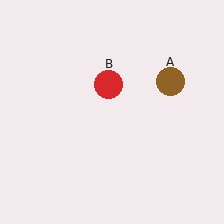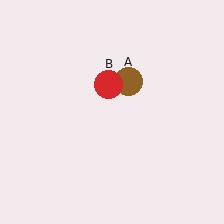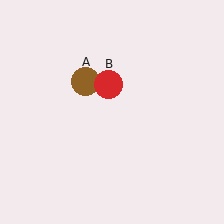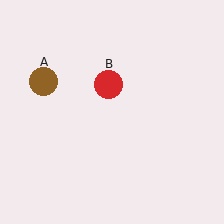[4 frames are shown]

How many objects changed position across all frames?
1 object changed position: brown circle (object A).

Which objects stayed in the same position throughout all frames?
Red circle (object B) remained stationary.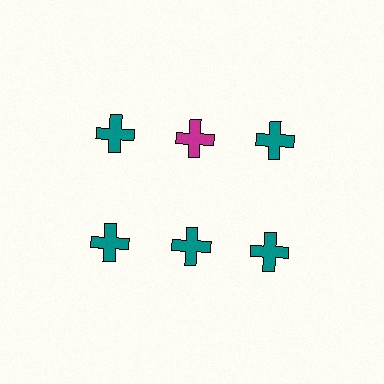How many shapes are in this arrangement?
There are 6 shapes arranged in a grid pattern.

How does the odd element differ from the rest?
It has a different color: magenta instead of teal.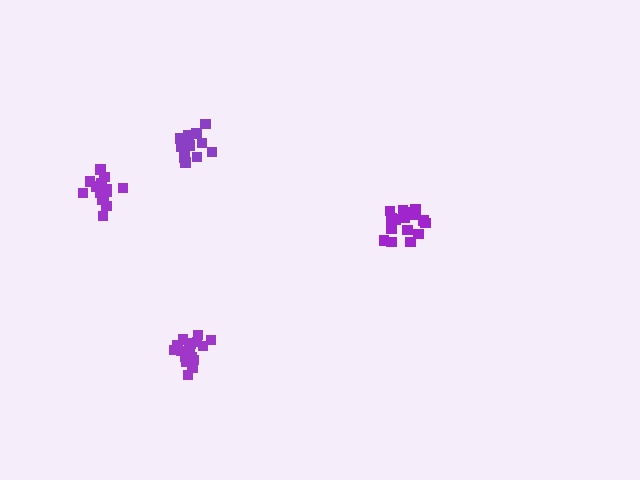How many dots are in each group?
Group 1: 19 dots, Group 2: 14 dots, Group 3: 19 dots, Group 4: 18 dots (70 total).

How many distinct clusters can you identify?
There are 4 distinct clusters.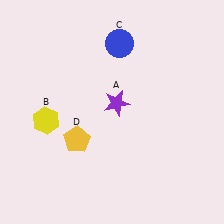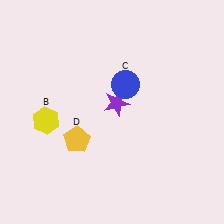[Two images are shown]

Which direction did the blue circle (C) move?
The blue circle (C) moved down.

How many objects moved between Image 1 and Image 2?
1 object moved between the two images.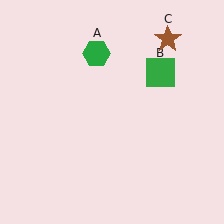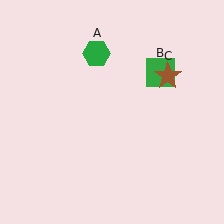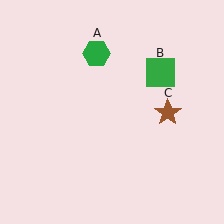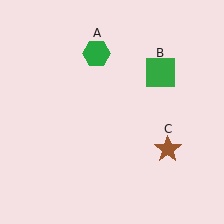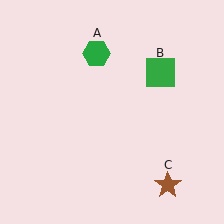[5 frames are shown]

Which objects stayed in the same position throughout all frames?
Green hexagon (object A) and green square (object B) remained stationary.